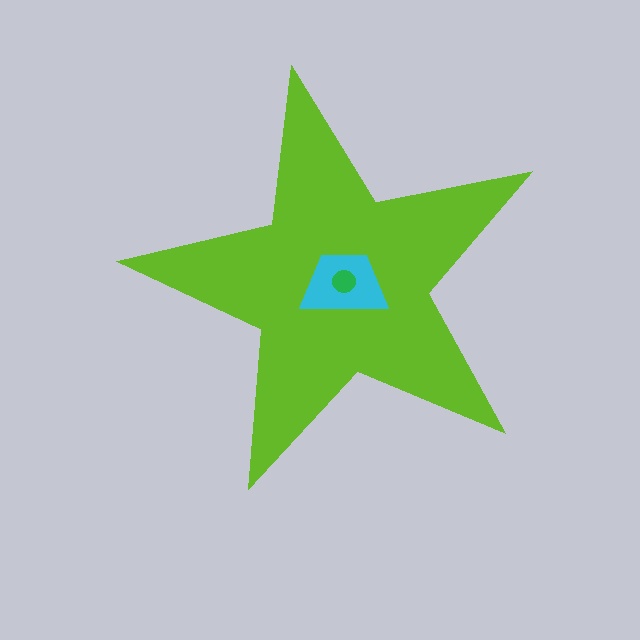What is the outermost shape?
The lime star.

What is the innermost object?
The green circle.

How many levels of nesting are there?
3.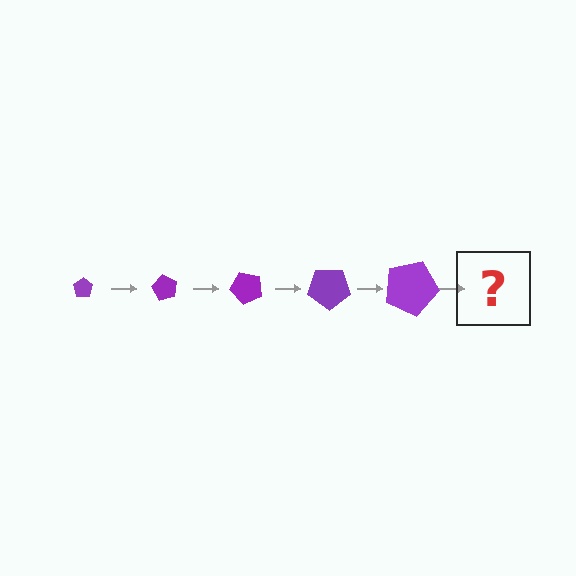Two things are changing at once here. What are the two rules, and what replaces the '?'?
The two rules are that the pentagon grows larger each step and it rotates 60 degrees each step. The '?' should be a pentagon, larger than the previous one and rotated 300 degrees from the start.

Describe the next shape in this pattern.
It should be a pentagon, larger than the previous one and rotated 300 degrees from the start.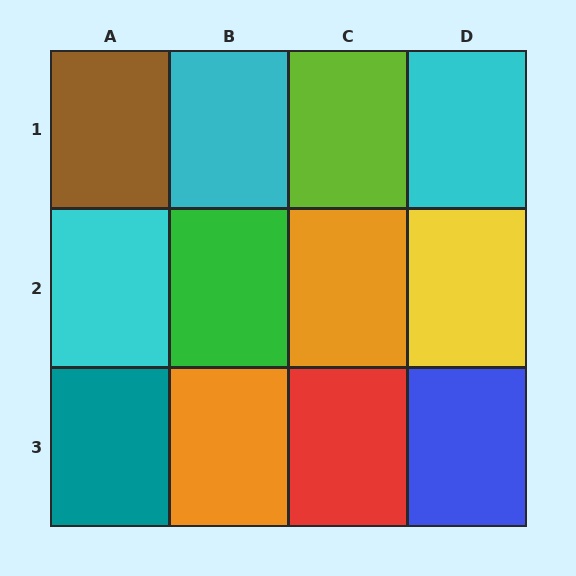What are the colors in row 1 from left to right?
Brown, cyan, lime, cyan.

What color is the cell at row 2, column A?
Cyan.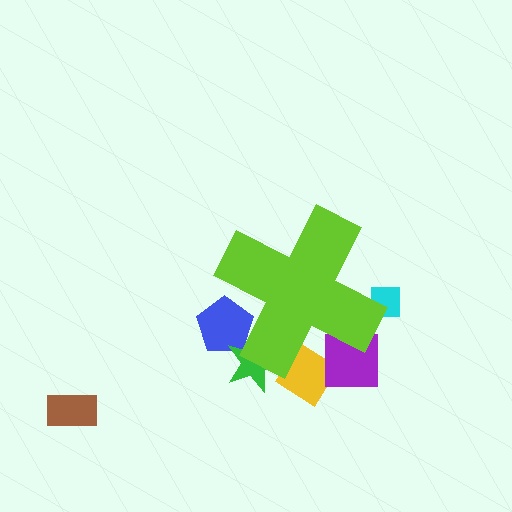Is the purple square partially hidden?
Yes, the purple square is partially hidden behind the lime cross.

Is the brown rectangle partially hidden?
No, the brown rectangle is fully visible.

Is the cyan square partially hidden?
Yes, the cyan square is partially hidden behind the lime cross.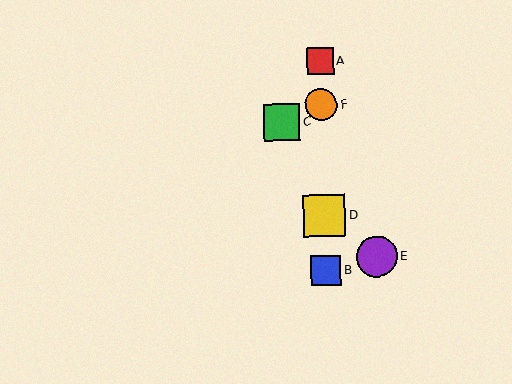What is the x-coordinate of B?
Object B is at x≈326.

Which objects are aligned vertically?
Objects A, B, D, F are aligned vertically.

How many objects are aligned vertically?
4 objects (A, B, D, F) are aligned vertically.